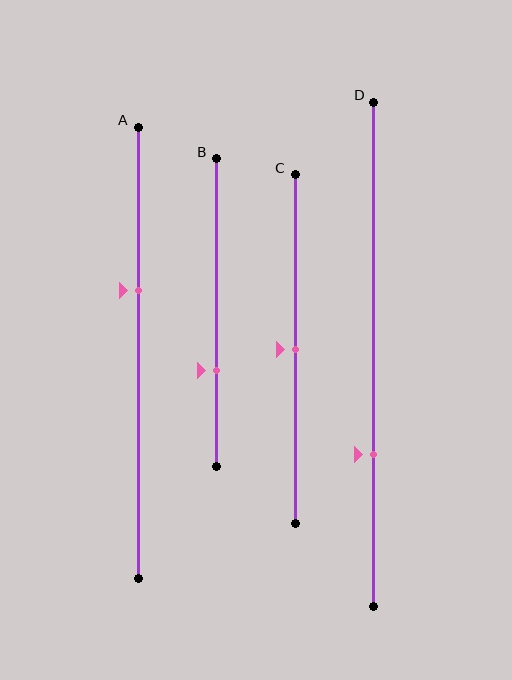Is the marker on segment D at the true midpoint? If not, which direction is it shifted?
No, the marker on segment D is shifted downward by about 20% of the segment length.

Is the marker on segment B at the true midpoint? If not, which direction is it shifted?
No, the marker on segment B is shifted downward by about 19% of the segment length.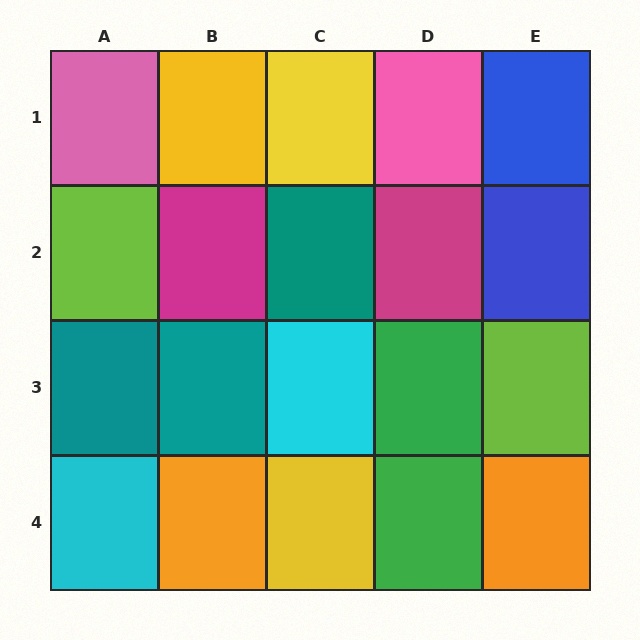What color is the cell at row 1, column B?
Yellow.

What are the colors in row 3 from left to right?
Teal, teal, cyan, green, lime.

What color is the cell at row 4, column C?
Yellow.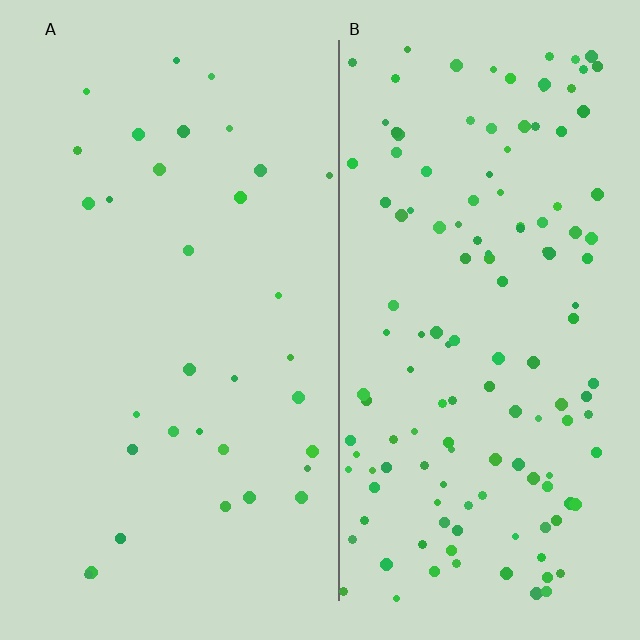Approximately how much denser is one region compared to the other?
Approximately 4.1× — region B over region A.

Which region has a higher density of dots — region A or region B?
B (the right).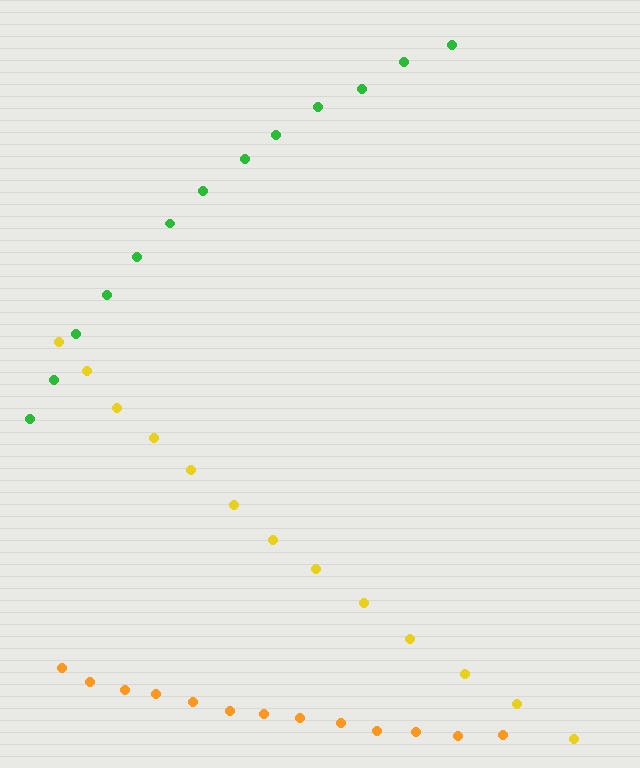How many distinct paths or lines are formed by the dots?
There are 3 distinct paths.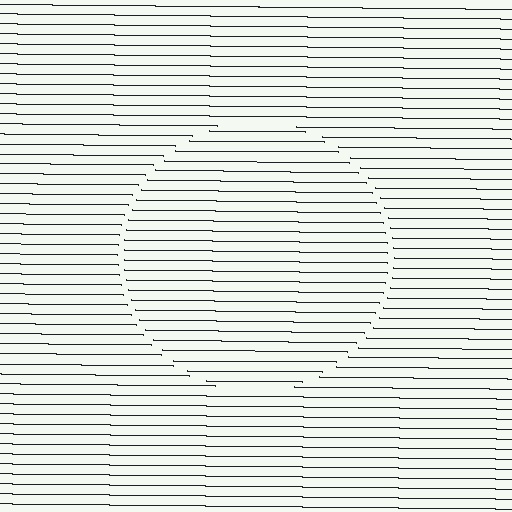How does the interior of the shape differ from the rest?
The interior of the shape contains the same grating, shifted by half a period — the contour is defined by the phase discontinuity where line-ends from the inner and outer gratings abut.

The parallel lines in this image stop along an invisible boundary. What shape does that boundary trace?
An illusory circle. The interior of the shape contains the same grating, shifted by half a period — the contour is defined by the phase discontinuity where line-ends from the inner and outer gratings abut.